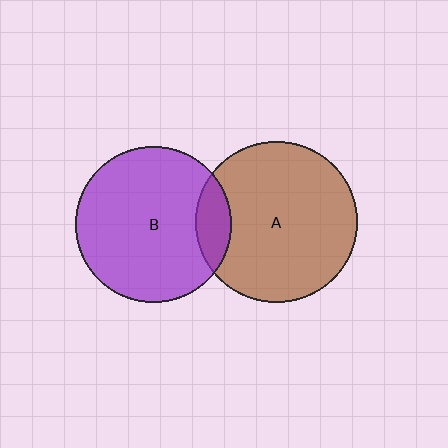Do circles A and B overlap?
Yes.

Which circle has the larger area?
Circle A (brown).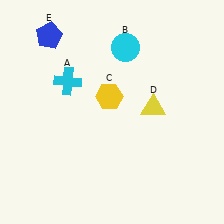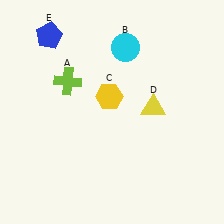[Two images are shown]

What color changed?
The cross (A) changed from cyan in Image 1 to lime in Image 2.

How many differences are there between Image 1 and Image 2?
There is 1 difference between the two images.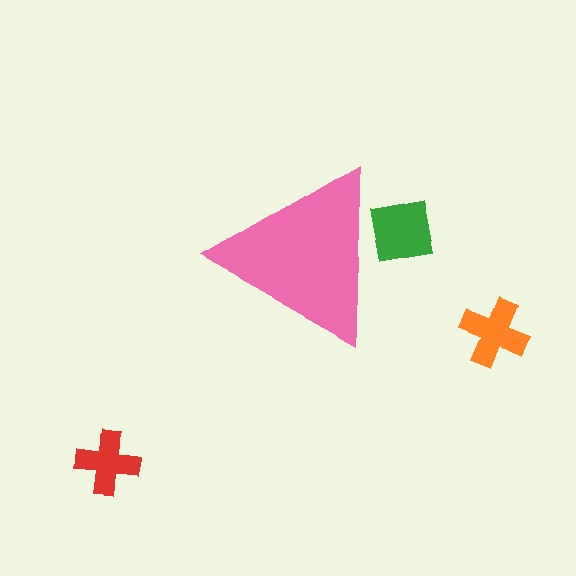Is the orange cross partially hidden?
No, the orange cross is fully visible.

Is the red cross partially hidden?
No, the red cross is fully visible.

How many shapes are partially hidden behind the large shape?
1 shape is partially hidden.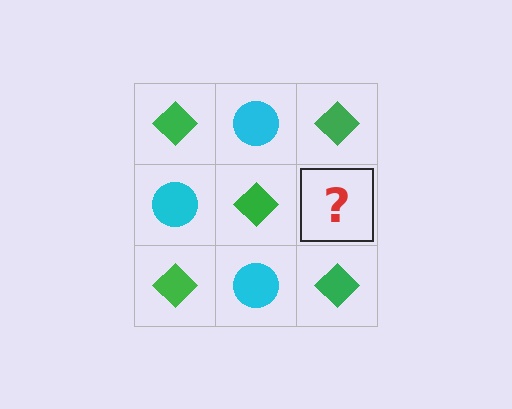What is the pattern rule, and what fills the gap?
The rule is that it alternates green diamond and cyan circle in a checkerboard pattern. The gap should be filled with a cyan circle.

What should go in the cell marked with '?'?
The missing cell should contain a cyan circle.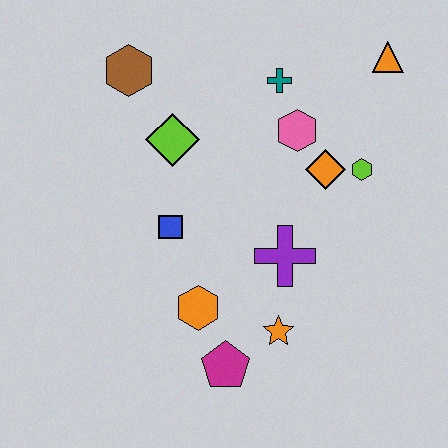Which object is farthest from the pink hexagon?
The magenta pentagon is farthest from the pink hexagon.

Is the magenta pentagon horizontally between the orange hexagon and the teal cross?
Yes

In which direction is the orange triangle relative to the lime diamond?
The orange triangle is to the right of the lime diamond.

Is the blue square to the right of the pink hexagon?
No